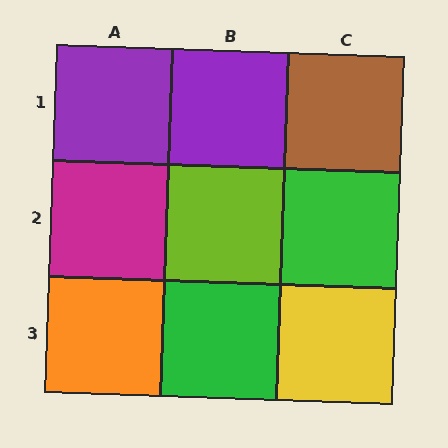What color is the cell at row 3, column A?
Orange.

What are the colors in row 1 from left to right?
Purple, purple, brown.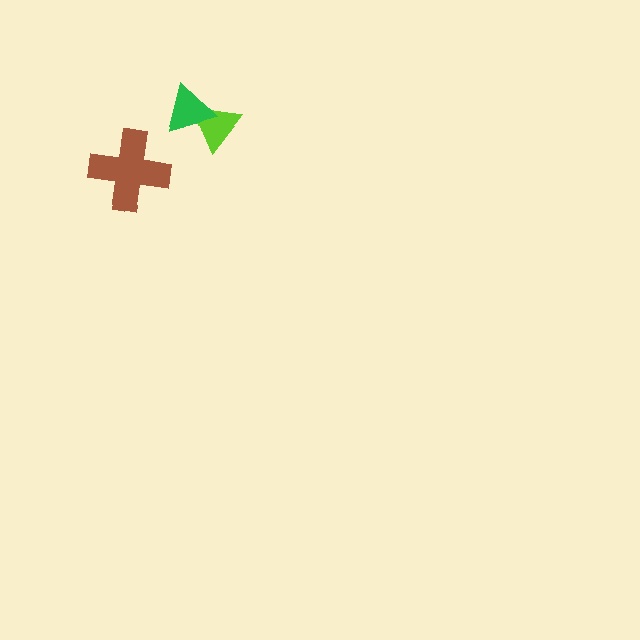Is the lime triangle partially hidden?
Yes, it is partially covered by another shape.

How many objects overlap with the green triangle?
1 object overlaps with the green triangle.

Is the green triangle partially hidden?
No, no other shape covers it.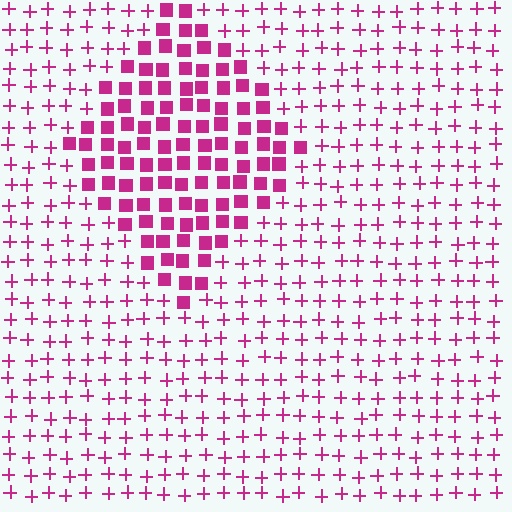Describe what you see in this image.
The image is filled with small magenta elements arranged in a uniform grid. A diamond-shaped region contains squares, while the surrounding area contains plus signs. The boundary is defined purely by the change in element shape.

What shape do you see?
I see a diamond.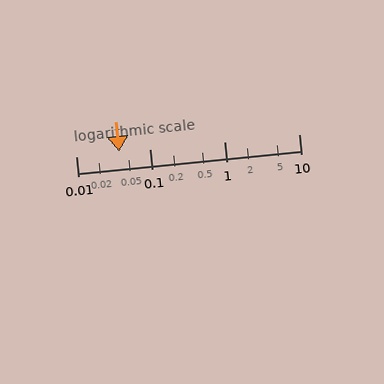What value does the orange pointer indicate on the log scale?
The pointer indicates approximately 0.038.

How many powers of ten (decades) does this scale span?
The scale spans 3 decades, from 0.01 to 10.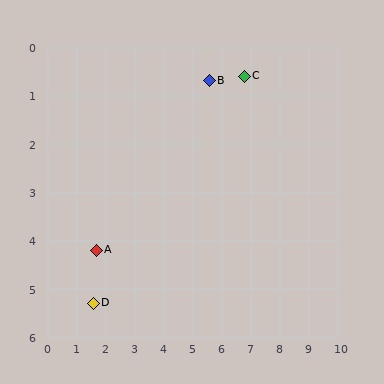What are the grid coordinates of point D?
Point D is at approximately (1.6, 5.3).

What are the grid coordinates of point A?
Point A is at approximately (1.7, 4.2).